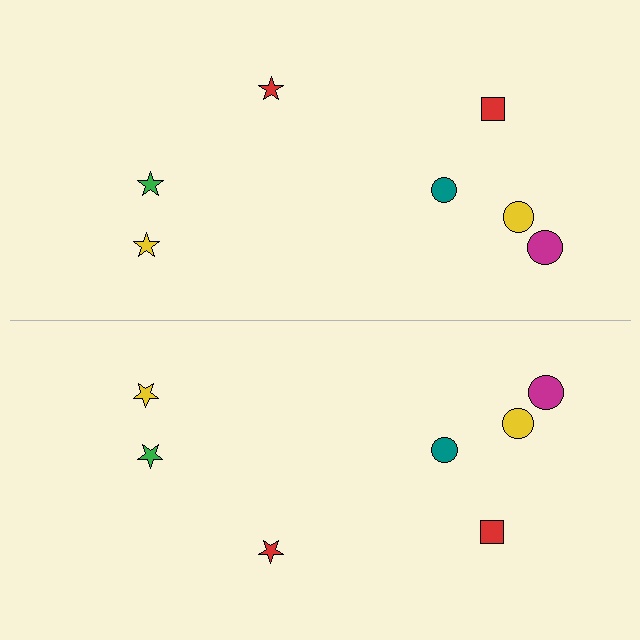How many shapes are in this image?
There are 14 shapes in this image.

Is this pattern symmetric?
Yes, this pattern has bilateral (reflection) symmetry.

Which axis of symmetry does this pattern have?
The pattern has a horizontal axis of symmetry running through the center of the image.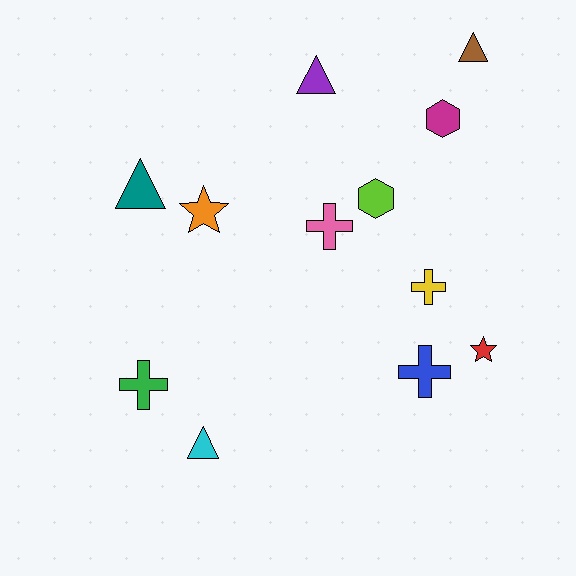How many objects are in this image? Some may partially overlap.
There are 12 objects.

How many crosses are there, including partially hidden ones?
There are 4 crosses.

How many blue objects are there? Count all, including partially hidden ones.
There is 1 blue object.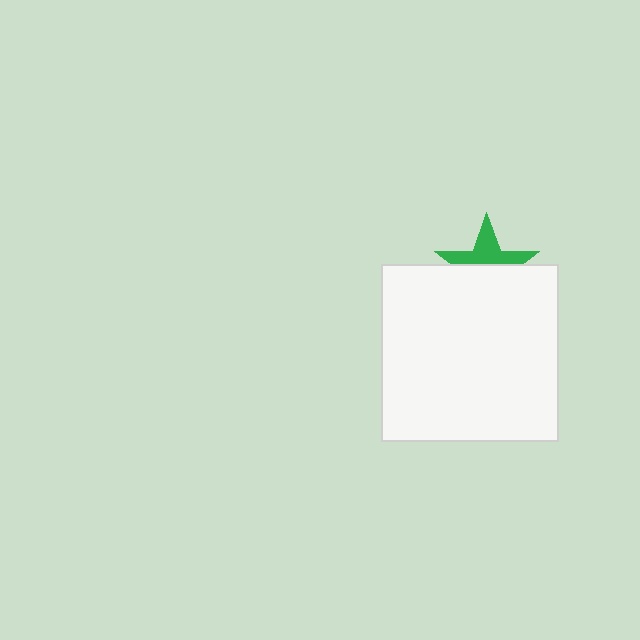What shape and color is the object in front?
The object in front is a white square.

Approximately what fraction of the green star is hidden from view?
Roughly 55% of the green star is hidden behind the white square.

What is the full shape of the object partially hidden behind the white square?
The partially hidden object is a green star.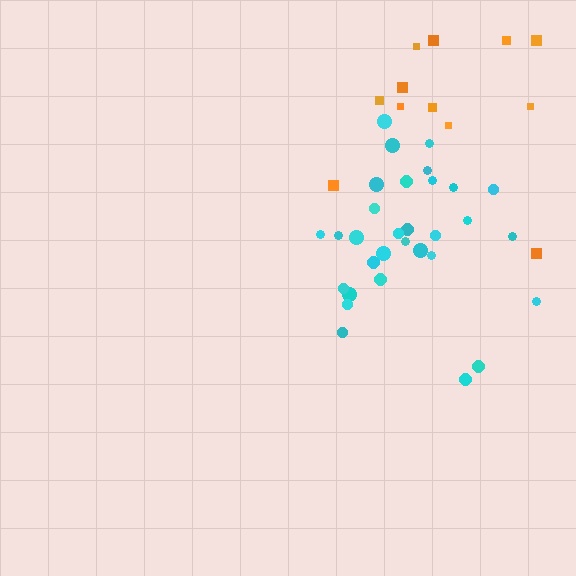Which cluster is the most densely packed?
Cyan.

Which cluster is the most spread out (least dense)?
Orange.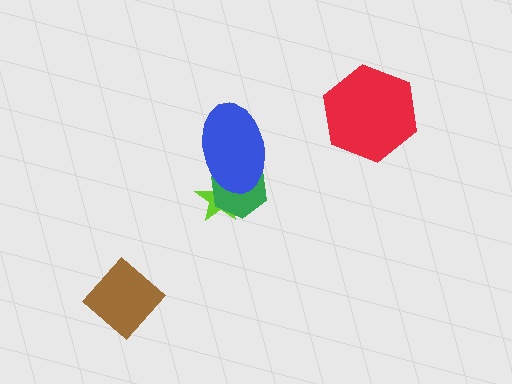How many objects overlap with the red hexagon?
0 objects overlap with the red hexagon.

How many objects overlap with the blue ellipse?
2 objects overlap with the blue ellipse.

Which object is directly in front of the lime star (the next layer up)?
The green hexagon is directly in front of the lime star.